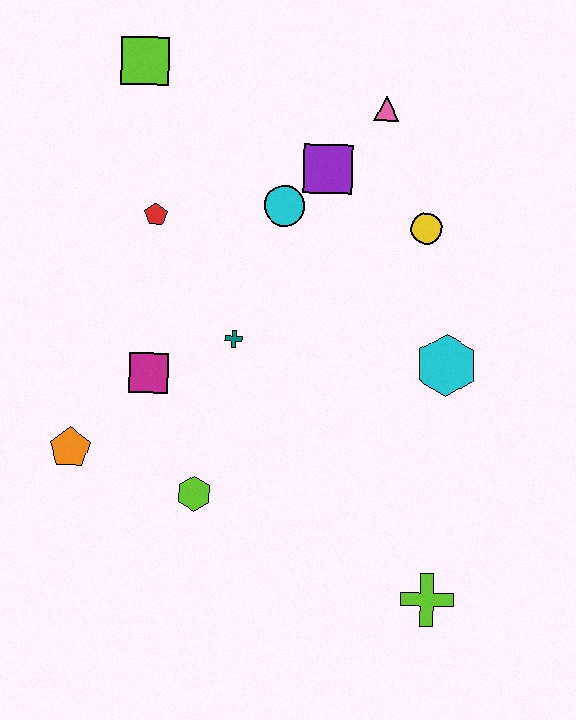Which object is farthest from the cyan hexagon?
The lime square is farthest from the cyan hexagon.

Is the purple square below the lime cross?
No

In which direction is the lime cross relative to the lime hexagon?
The lime cross is to the right of the lime hexagon.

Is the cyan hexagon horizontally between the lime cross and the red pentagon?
No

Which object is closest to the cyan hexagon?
The yellow circle is closest to the cyan hexagon.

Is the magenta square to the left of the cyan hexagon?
Yes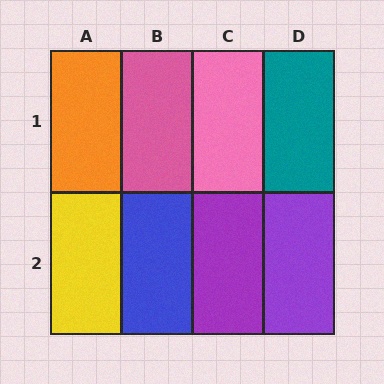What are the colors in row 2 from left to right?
Yellow, blue, purple, purple.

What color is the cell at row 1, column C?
Pink.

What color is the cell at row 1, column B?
Pink.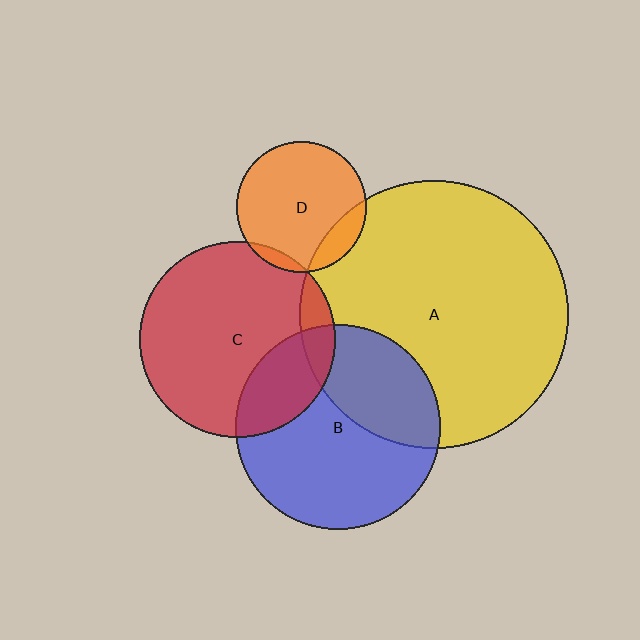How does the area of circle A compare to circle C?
Approximately 1.9 times.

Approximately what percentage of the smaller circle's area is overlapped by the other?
Approximately 5%.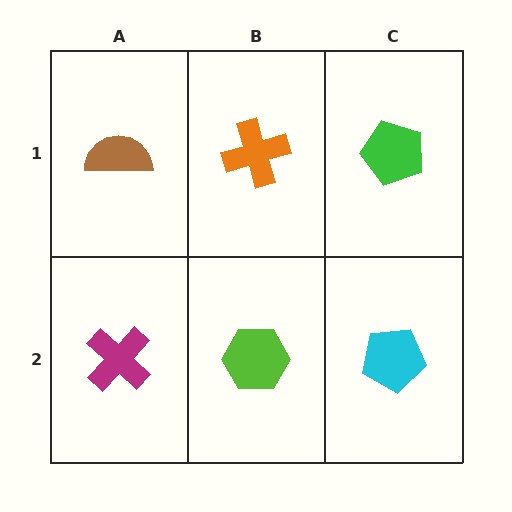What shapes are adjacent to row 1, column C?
A cyan pentagon (row 2, column C), an orange cross (row 1, column B).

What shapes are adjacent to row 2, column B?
An orange cross (row 1, column B), a magenta cross (row 2, column A), a cyan pentagon (row 2, column C).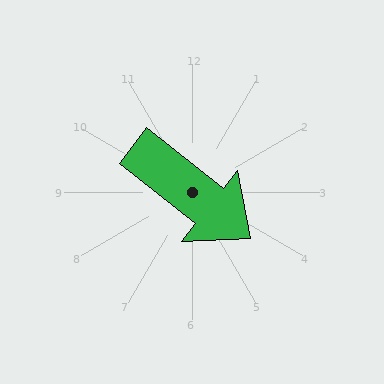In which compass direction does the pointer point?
Southeast.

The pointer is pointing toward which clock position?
Roughly 4 o'clock.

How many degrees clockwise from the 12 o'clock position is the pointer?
Approximately 128 degrees.